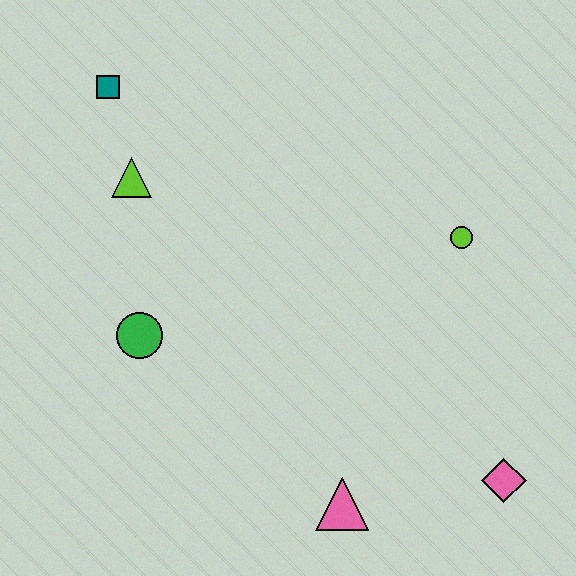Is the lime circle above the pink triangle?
Yes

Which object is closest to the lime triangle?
The teal square is closest to the lime triangle.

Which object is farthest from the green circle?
The pink diamond is farthest from the green circle.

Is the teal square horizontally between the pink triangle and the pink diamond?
No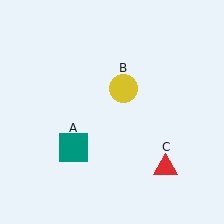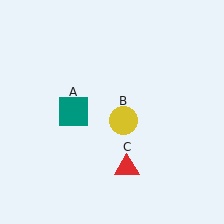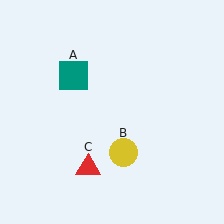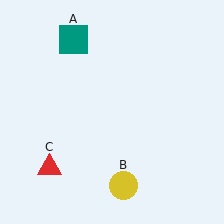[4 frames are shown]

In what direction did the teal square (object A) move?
The teal square (object A) moved up.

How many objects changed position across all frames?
3 objects changed position: teal square (object A), yellow circle (object B), red triangle (object C).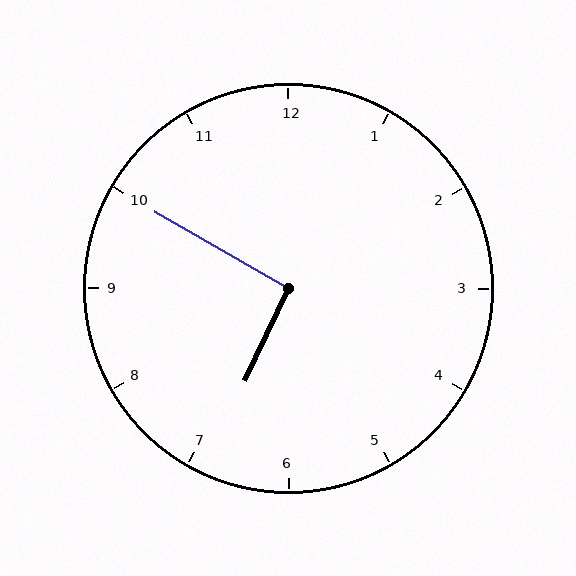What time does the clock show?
6:50.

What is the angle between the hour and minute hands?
Approximately 95 degrees.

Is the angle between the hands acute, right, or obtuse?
It is right.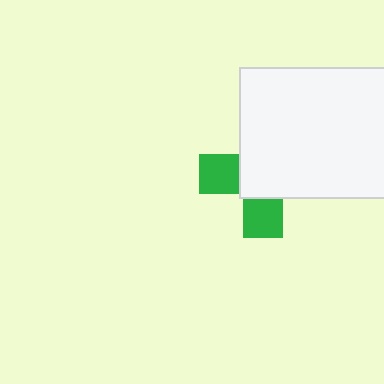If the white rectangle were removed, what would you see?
You would see the complete green cross.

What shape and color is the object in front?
The object in front is a white rectangle.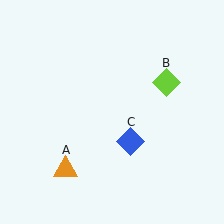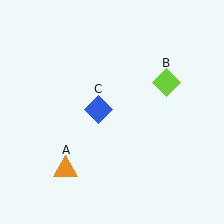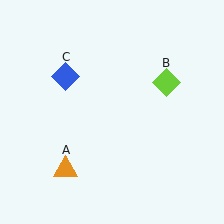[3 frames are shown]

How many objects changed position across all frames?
1 object changed position: blue diamond (object C).